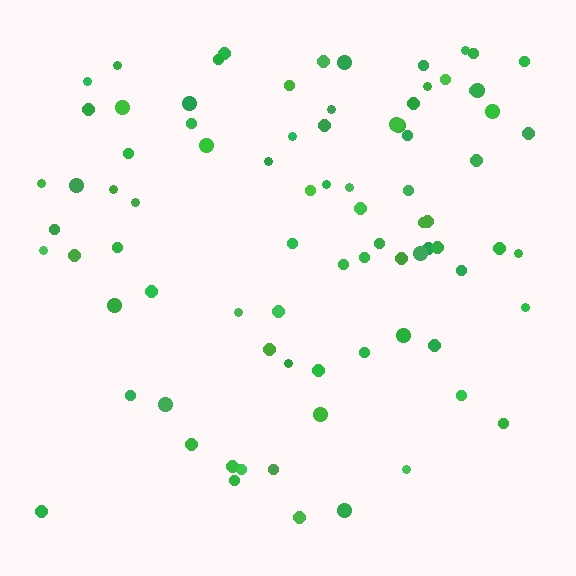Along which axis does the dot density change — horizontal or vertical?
Vertical.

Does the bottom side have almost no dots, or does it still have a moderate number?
Still a moderate number, just noticeably fewer than the top.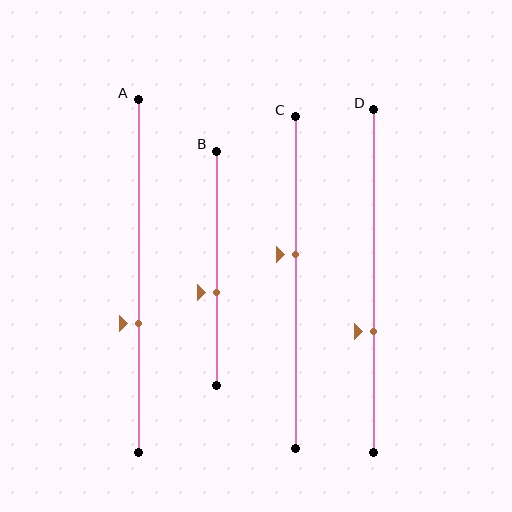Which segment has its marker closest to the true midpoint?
Segment C has its marker closest to the true midpoint.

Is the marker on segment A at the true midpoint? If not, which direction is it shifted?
No, the marker on segment A is shifted downward by about 14% of the segment length.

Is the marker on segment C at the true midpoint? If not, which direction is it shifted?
No, the marker on segment C is shifted upward by about 8% of the segment length.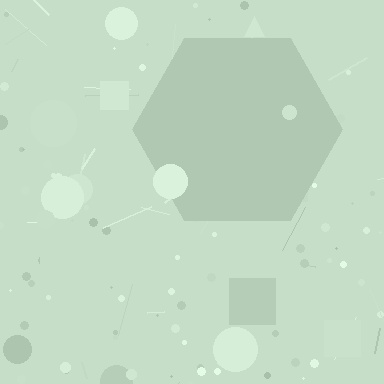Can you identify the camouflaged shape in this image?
The camouflaged shape is a hexagon.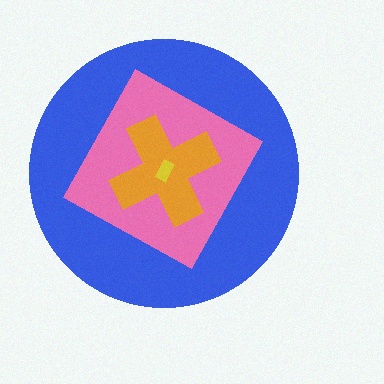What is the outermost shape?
The blue circle.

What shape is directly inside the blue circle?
The pink square.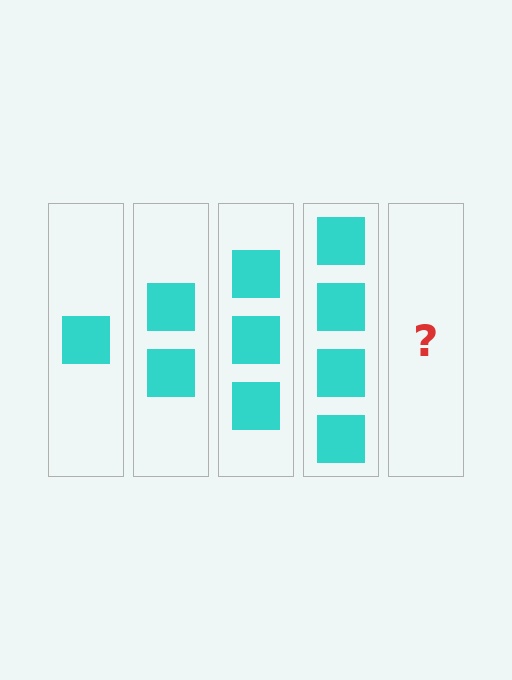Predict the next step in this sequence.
The next step is 5 squares.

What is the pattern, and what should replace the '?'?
The pattern is that each step adds one more square. The '?' should be 5 squares.